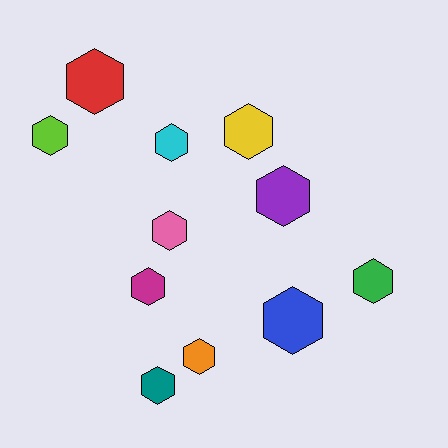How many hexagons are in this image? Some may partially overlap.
There are 11 hexagons.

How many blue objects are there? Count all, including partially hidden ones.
There is 1 blue object.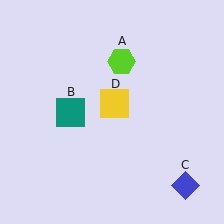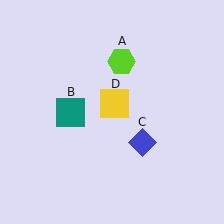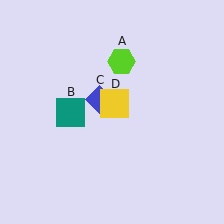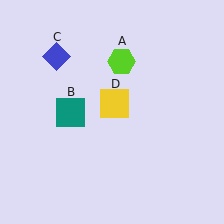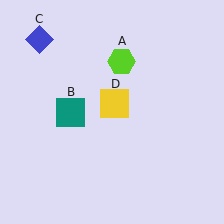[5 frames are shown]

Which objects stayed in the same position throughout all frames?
Lime hexagon (object A) and teal square (object B) and yellow square (object D) remained stationary.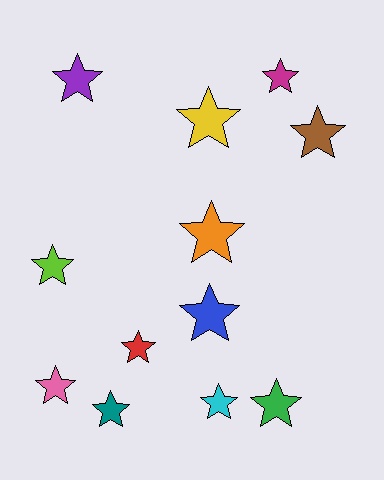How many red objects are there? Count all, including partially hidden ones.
There is 1 red object.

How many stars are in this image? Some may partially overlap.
There are 12 stars.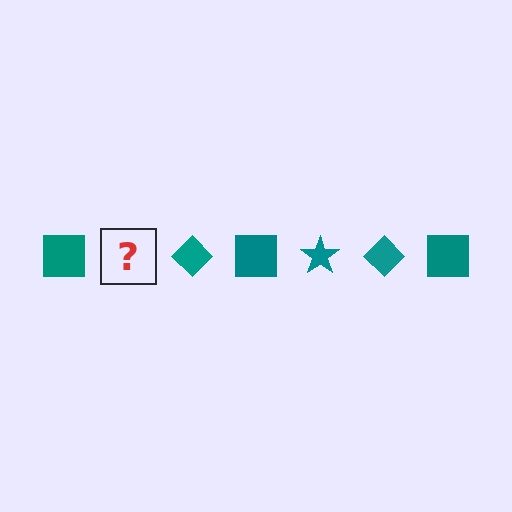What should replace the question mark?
The question mark should be replaced with a teal star.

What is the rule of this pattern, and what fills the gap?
The rule is that the pattern cycles through square, star, diamond shapes in teal. The gap should be filled with a teal star.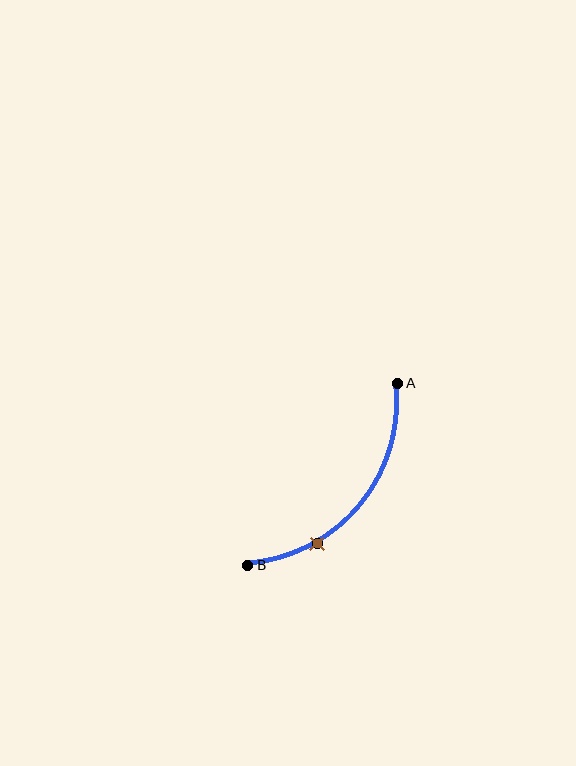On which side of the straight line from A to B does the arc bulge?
The arc bulges below and to the right of the straight line connecting A and B.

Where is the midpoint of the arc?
The arc midpoint is the point on the curve farthest from the straight line joining A and B. It sits below and to the right of that line.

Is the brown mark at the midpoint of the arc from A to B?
No. The brown mark lies on the arc but is closer to endpoint B. The arc midpoint would be at the point on the curve equidistant along the arc from both A and B.